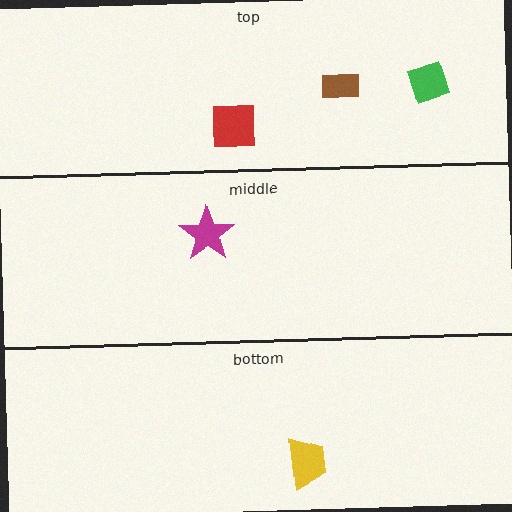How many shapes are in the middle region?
1.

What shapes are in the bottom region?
The yellow trapezoid.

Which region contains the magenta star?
The middle region.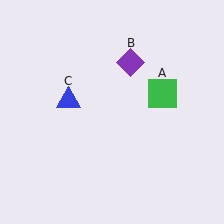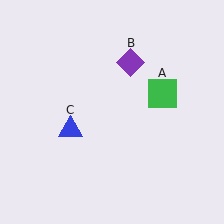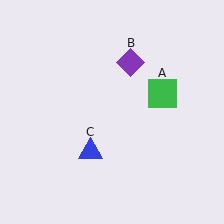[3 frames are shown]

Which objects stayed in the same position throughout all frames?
Green square (object A) and purple diamond (object B) remained stationary.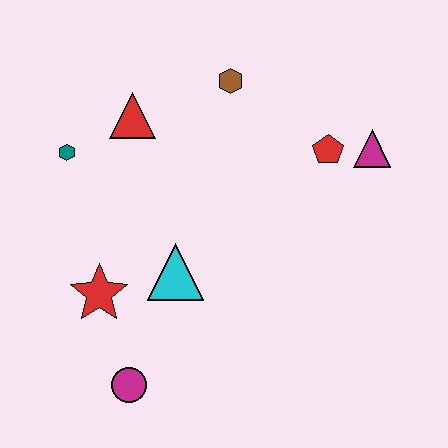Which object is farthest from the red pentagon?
The magenta circle is farthest from the red pentagon.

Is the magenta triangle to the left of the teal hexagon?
No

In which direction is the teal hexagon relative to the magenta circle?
The teal hexagon is above the magenta circle.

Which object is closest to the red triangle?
The teal hexagon is closest to the red triangle.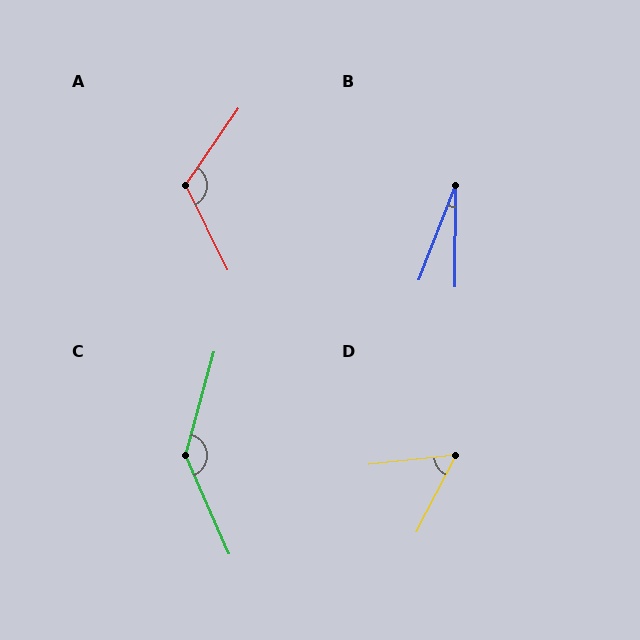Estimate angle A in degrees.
Approximately 119 degrees.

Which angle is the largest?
C, at approximately 141 degrees.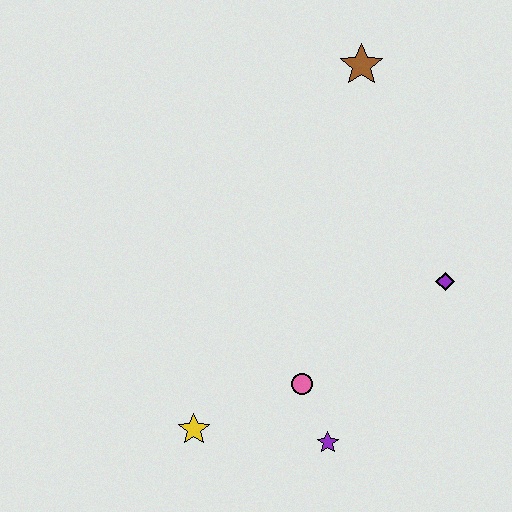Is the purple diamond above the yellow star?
Yes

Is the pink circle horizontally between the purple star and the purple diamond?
No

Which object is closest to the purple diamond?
The pink circle is closest to the purple diamond.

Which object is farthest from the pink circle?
The brown star is farthest from the pink circle.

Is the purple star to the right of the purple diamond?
No